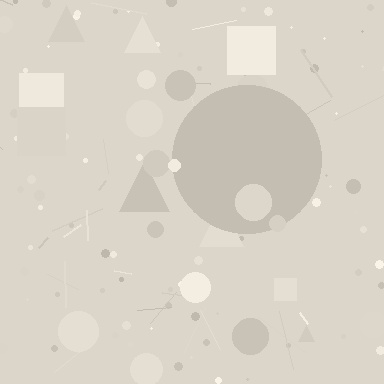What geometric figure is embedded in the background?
A circle is embedded in the background.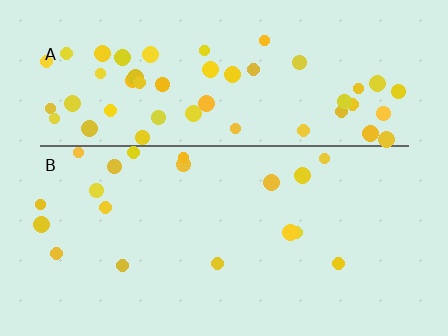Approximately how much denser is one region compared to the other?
Approximately 2.9× — region A over region B.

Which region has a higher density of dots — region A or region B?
A (the top).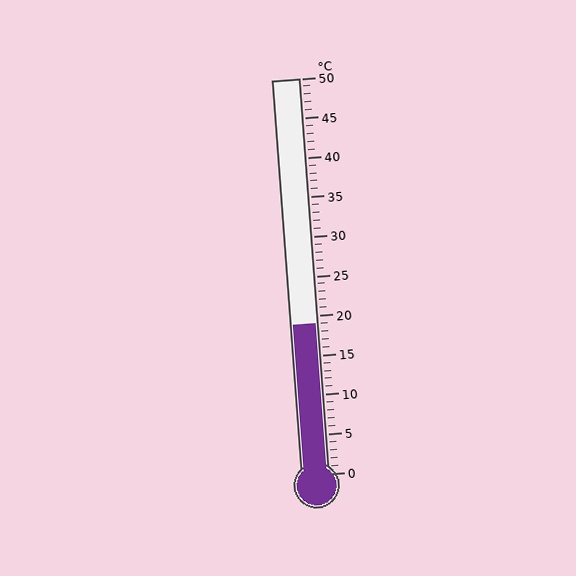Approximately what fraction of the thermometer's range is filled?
The thermometer is filled to approximately 40% of its range.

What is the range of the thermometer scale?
The thermometer scale ranges from 0°C to 50°C.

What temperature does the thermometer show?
The thermometer shows approximately 19°C.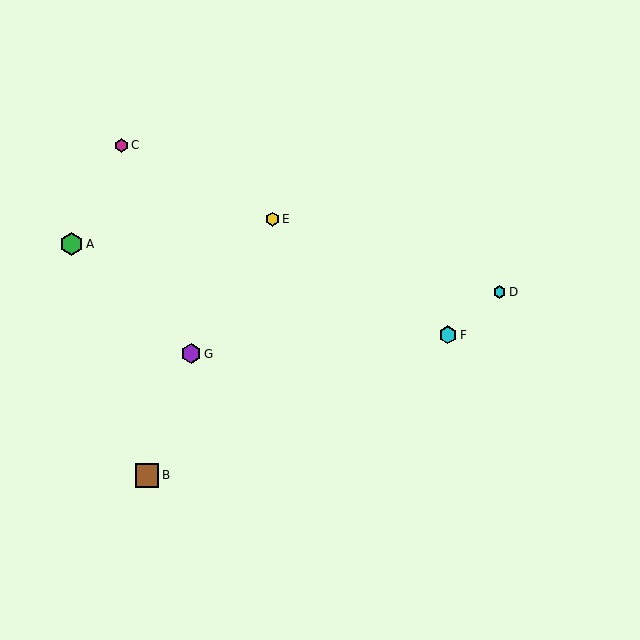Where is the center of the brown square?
The center of the brown square is at (147, 475).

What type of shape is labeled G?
Shape G is a purple hexagon.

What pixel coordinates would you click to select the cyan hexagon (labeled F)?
Click at (448, 335) to select the cyan hexagon F.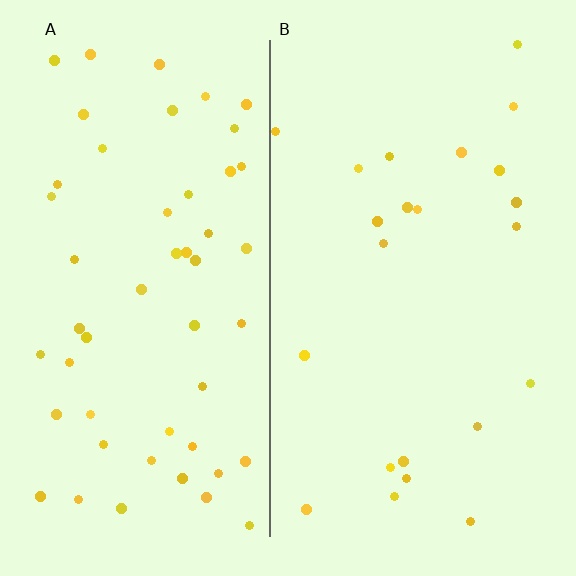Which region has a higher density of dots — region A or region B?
A (the left).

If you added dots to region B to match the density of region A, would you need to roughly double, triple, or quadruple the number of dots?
Approximately double.